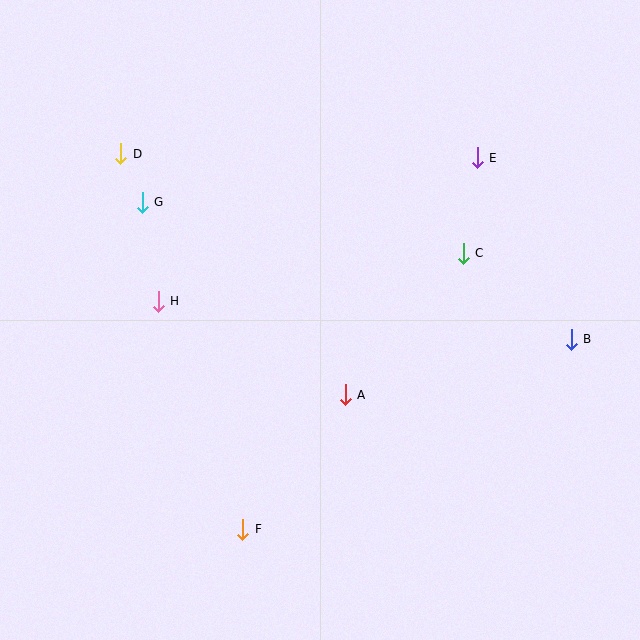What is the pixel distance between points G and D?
The distance between G and D is 53 pixels.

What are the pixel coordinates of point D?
Point D is at (121, 154).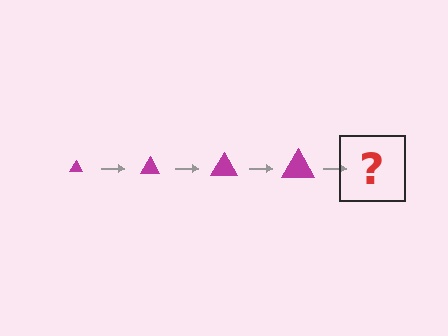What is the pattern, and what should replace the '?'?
The pattern is that the triangle gets progressively larger each step. The '?' should be a magenta triangle, larger than the previous one.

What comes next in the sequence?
The next element should be a magenta triangle, larger than the previous one.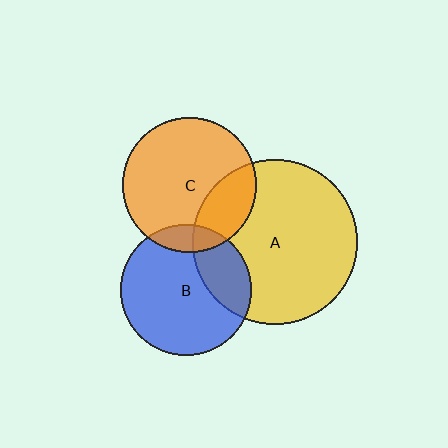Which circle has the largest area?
Circle A (yellow).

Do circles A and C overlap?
Yes.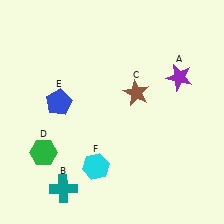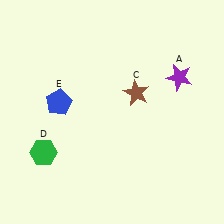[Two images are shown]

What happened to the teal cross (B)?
The teal cross (B) was removed in Image 2. It was in the bottom-left area of Image 1.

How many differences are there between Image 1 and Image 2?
There are 2 differences between the two images.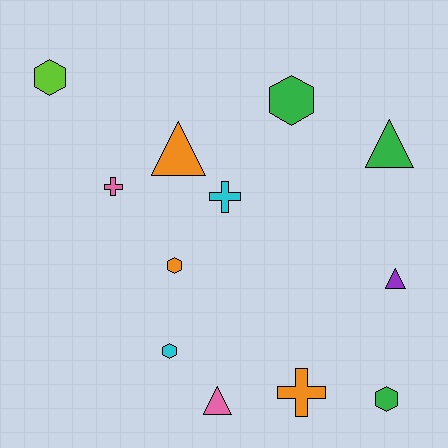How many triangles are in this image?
There are 4 triangles.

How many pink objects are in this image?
There are 2 pink objects.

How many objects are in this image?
There are 12 objects.